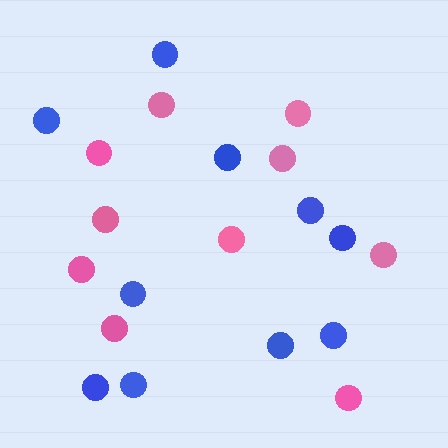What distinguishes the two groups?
There are 2 groups: one group of blue circles (10) and one group of pink circles (10).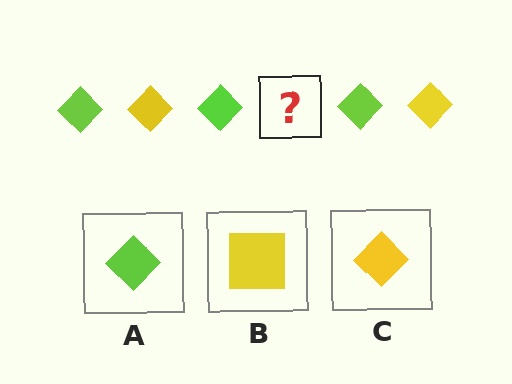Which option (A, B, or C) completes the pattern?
C.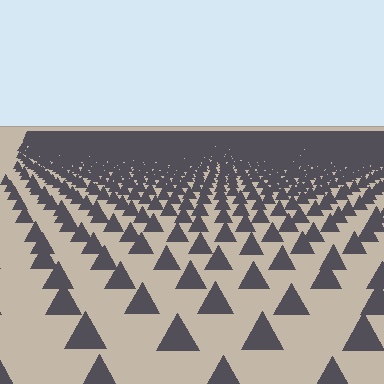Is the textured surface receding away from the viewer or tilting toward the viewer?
The surface is receding away from the viewer. Texture elements get smaller and denser toward the top.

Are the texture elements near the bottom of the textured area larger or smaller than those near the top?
Larger. Near the bottom, elements are closer to the viewer and appear at a bigger on-screen size.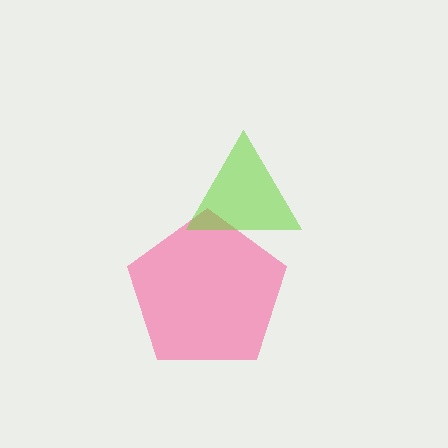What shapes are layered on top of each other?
The layered shapes are: a pink pentagon, a lime triangle.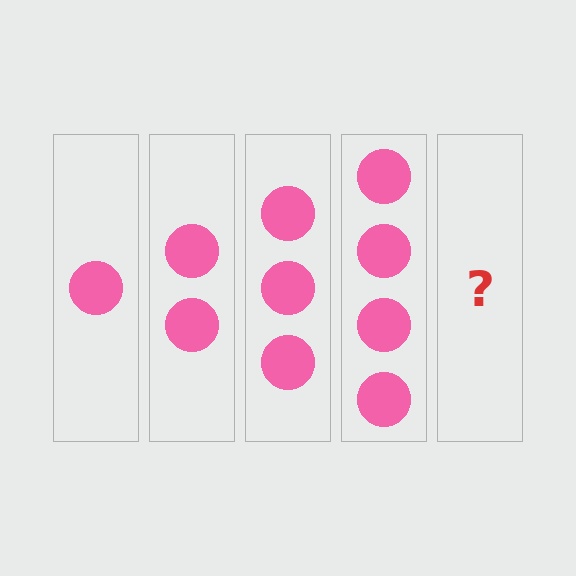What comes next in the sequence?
The next element should be 5 circles.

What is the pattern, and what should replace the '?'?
The pattern is that each step adds one more circle. The '?' should be 5 circles.